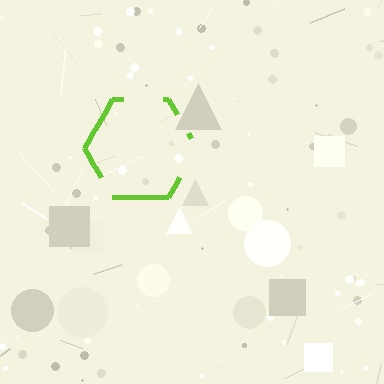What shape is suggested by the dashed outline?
The dashed outline suggests a hexagon.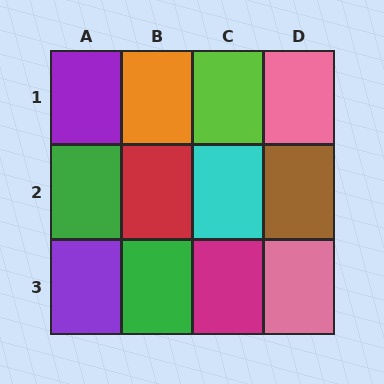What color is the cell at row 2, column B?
Red.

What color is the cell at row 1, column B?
Orange.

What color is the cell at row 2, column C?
Cyan.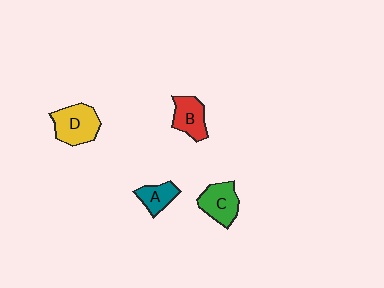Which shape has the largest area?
Shape D (yellow).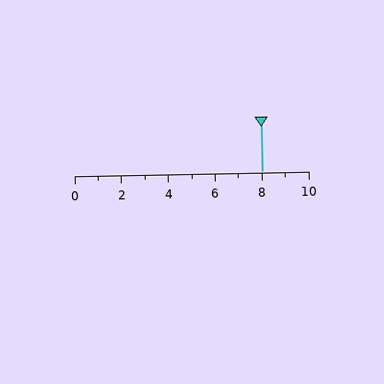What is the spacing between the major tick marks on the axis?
The major ticks are spaced 2 apart.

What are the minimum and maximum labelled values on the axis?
The axis runs from 0 to 10.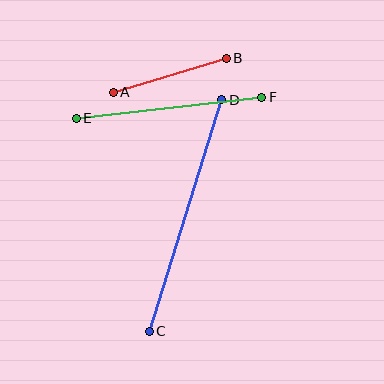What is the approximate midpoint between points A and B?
The midpoint is at approximately (170, 75) pixels.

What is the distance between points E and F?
The distance is approximately 187 pixels.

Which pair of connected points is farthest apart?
Points C and D are farthest apart.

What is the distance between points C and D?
The distance is approximately 242 pixels.